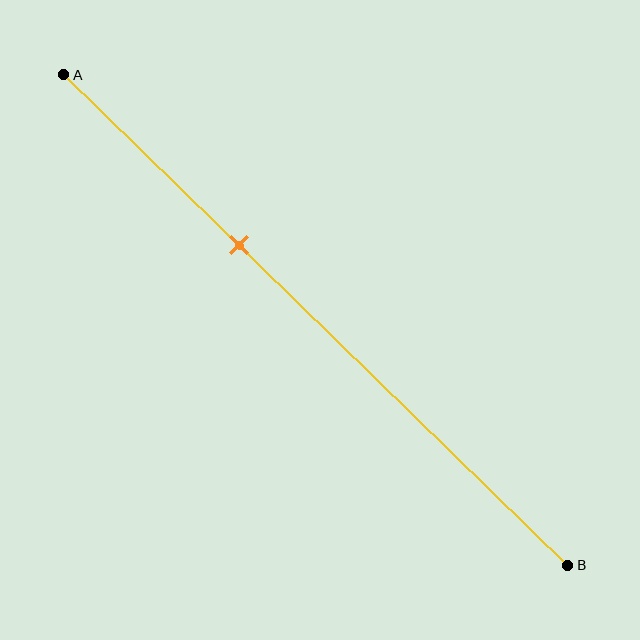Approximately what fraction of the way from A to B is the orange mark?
The orange mark is approximately 35% of the way from A to B.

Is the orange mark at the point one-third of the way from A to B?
Yes, the mark is approximately at the one-third point.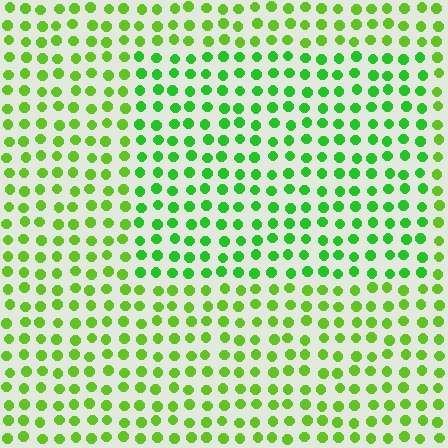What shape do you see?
I see a rectangle.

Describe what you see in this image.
The image is filled with small lime elements in a uniform arrangement. A rectangle-shaped region is visible where the elements are tinted to a slightly different hue, forming a subtle color boundary.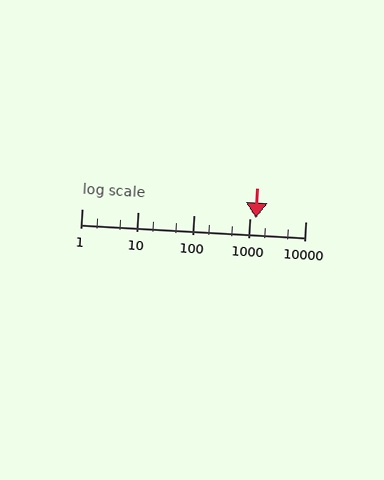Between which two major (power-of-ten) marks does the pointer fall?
The pointer is between 1000 and 10000.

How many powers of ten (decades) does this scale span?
The scale spans 4 decades, from 1 to 10000.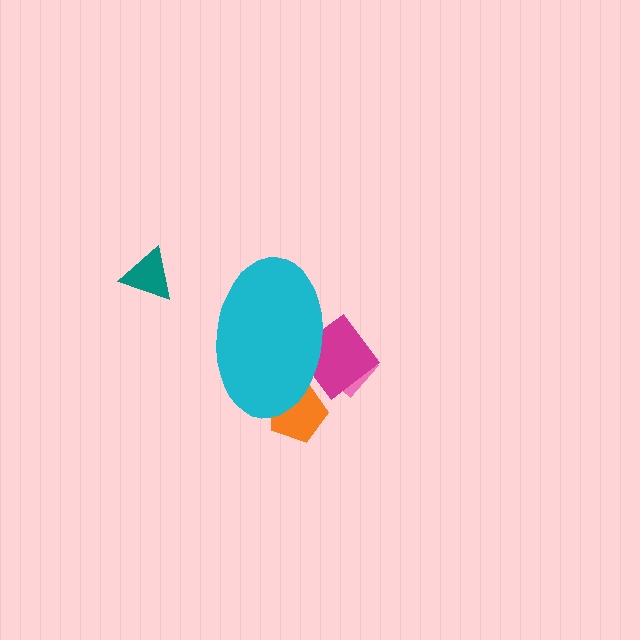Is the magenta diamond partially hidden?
Yes, the magenta diamond is partially hidden behind the cyan ellipse.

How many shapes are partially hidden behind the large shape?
3 shapes are partially hidden.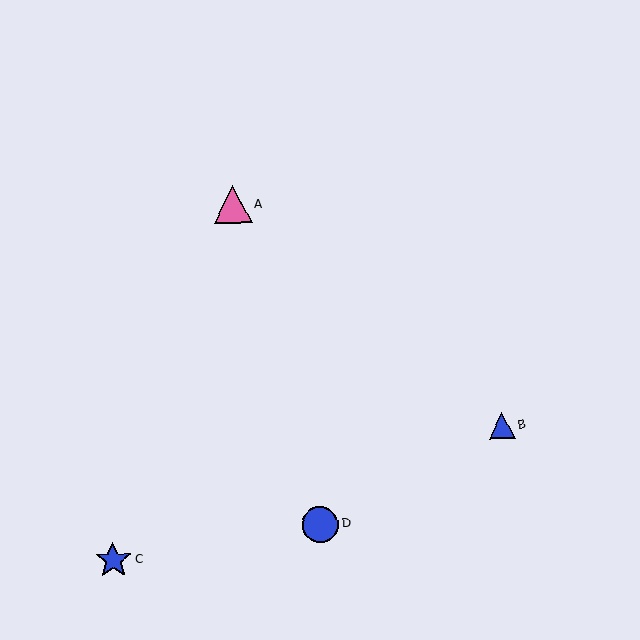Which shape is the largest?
The pink triangle (labeled A) is the largest.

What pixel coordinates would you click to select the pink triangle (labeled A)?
Click at (233, 205) to select the pink triangle A.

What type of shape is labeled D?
Shape D is a blue circle.